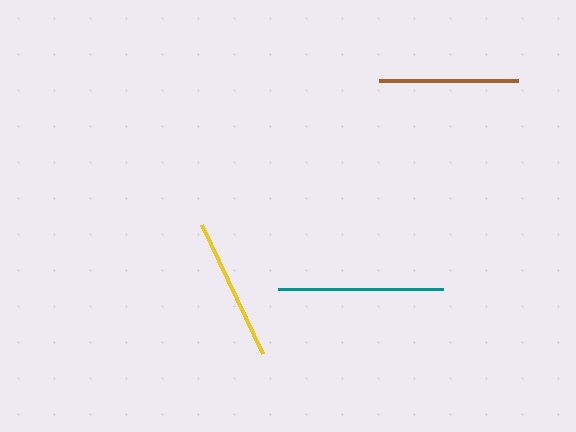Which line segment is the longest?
The teal line is the longest at approximately 166 pixels.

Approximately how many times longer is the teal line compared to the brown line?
The teal line is approximately 1.2 times the length of the brown line.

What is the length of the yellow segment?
The yellow segment is approximately 143 pixels long.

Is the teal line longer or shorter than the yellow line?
The teal line is longer than the yellow line.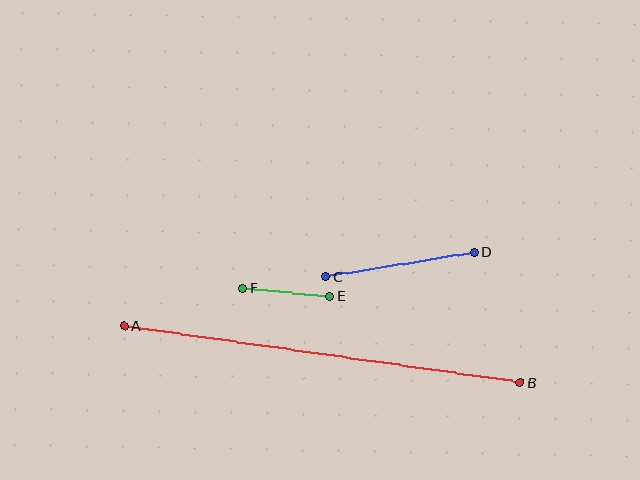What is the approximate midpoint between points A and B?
The midpoint is at approximately (322, 354) pixels.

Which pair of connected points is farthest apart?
Points A and B are farthest apart.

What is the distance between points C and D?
The distance is approximately 150 pixels.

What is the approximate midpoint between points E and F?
The midpoint is at approximately (286, 292) pixels.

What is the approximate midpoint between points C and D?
The midpoint is at approximately (400, 264) pixels.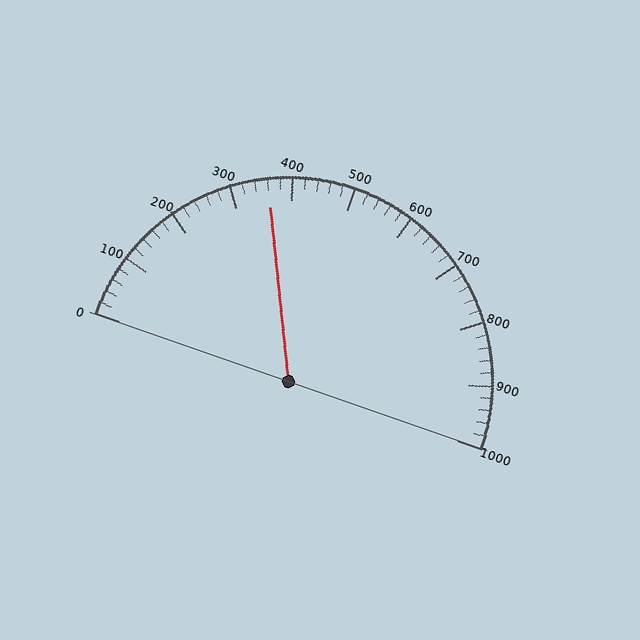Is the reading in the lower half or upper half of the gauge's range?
The reading is in the lower half of the range (0 to 1000).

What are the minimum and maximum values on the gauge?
The gauge ranges from 0 to 1000.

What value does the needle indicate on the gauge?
The needle indicates approximately 360.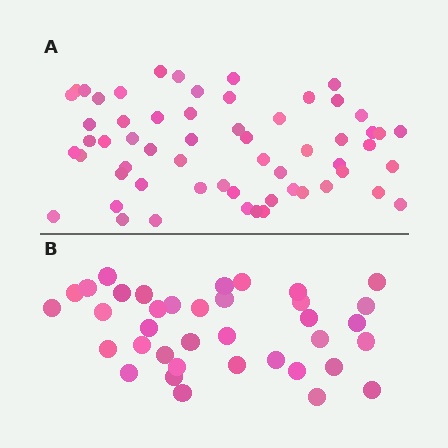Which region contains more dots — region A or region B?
Region A (the top region) has more dots.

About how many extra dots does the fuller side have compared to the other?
Region A has approximately 20 more dots than region B.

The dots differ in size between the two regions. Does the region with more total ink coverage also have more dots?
No. Region B has more total ink coverage because its dots are larger, but region A actually contains more individual dots. Total area can be misleading — the number of items is what matters here.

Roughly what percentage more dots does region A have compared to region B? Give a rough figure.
About 60% more.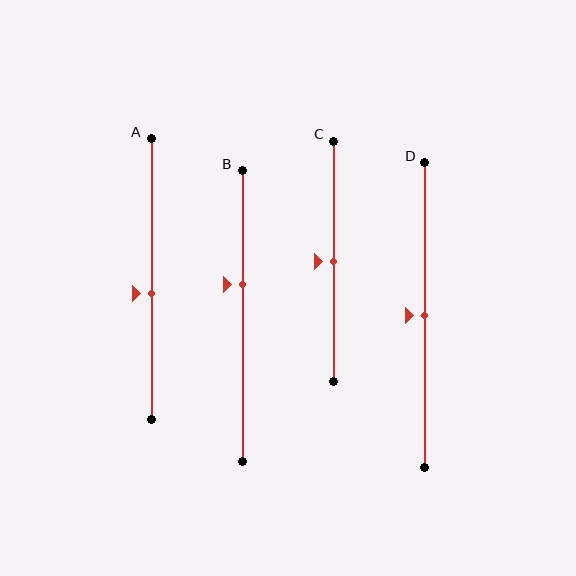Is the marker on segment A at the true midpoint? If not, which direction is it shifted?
No, the marker on segment A is shifted downward by about 5% of the segment length.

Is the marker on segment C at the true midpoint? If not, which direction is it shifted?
Yes, the marker on segment C is at the true midpoint.